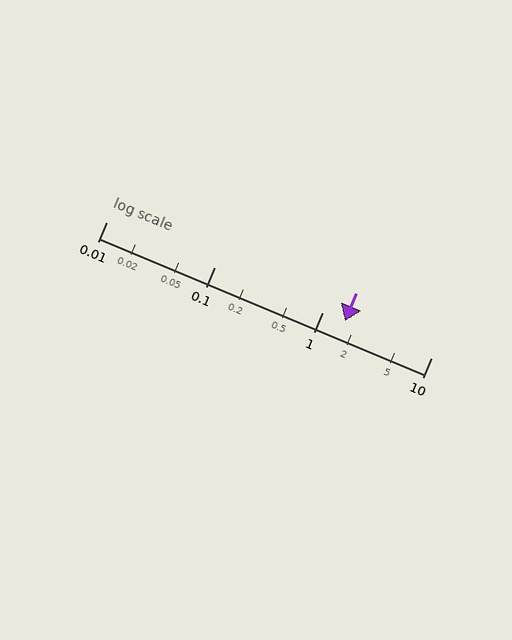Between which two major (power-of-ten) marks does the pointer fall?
The pointer is between 1 and 10.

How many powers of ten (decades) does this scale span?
The scale spans 3 decades, from 0.01 to 10.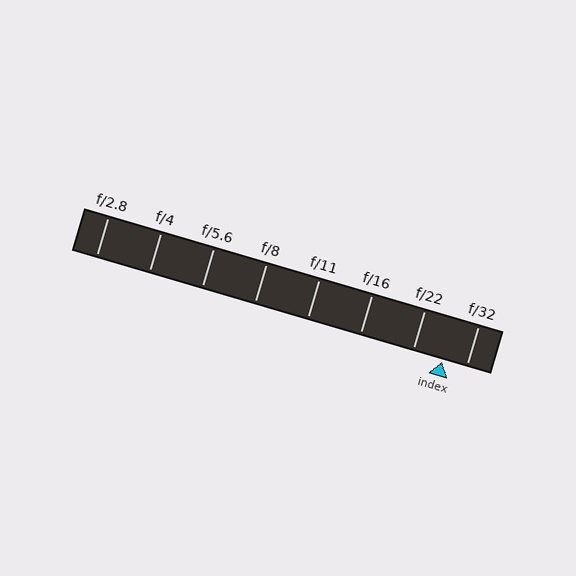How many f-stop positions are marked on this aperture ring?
There are 8 f-stop positions marked.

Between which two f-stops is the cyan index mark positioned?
The index mark is between f/22 and f/32.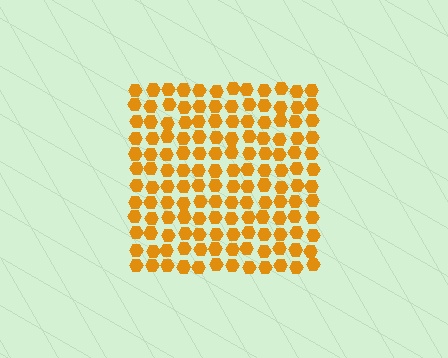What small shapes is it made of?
It is made of small hexagons.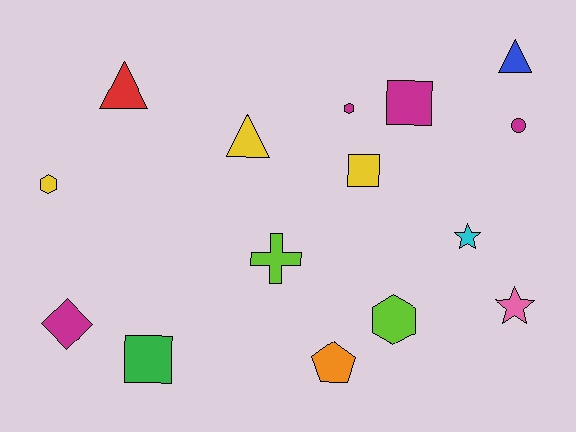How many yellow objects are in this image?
There are 3 yellow objects.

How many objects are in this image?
There are 15 objects.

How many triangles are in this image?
There are 3 triangles.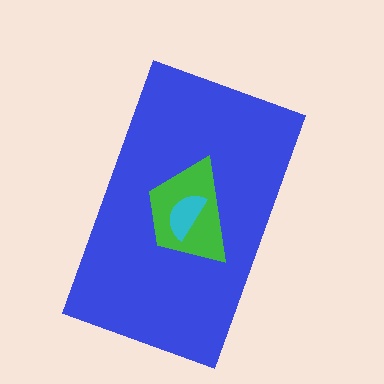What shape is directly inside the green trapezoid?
The cyan semicircle.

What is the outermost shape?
The blue rectangle.